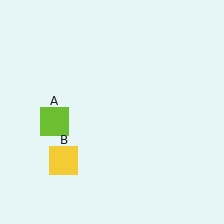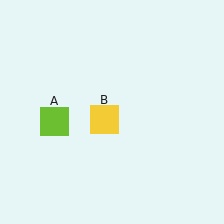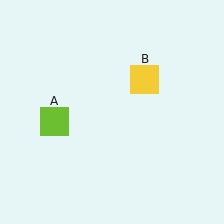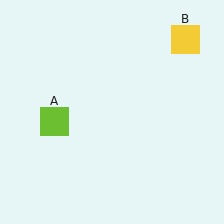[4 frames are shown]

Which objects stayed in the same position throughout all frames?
Lime square (object A) remained stationary.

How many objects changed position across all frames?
1 object changed position: yellow square (object B).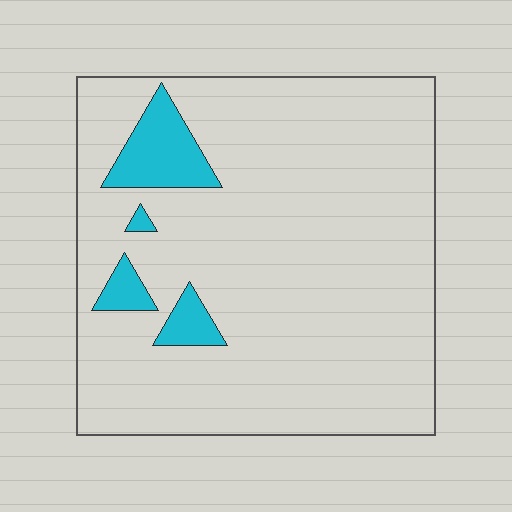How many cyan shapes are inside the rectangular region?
4.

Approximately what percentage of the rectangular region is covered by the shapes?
Approximately 10%.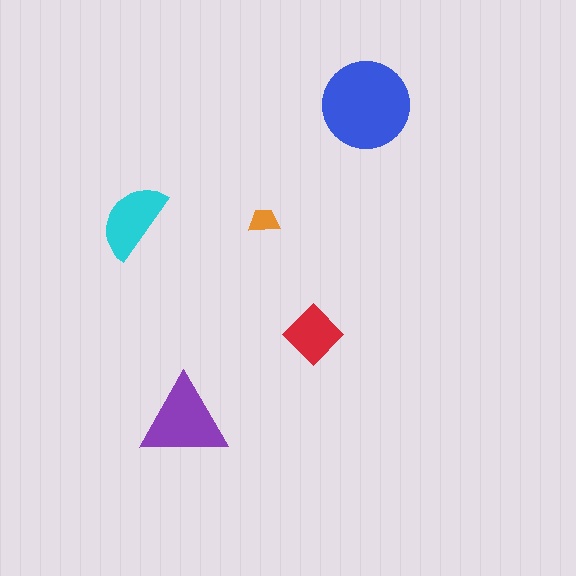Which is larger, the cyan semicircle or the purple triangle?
The purple triangle.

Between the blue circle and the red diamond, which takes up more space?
The blue circle.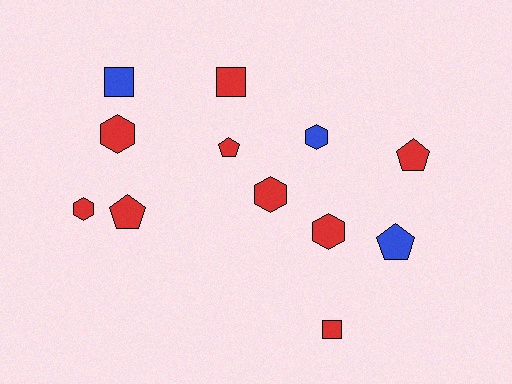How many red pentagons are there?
There are 3 red pentagons.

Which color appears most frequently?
Red, with 9 objects.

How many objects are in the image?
There are 12 objects.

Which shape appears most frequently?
Hexagon, with 5 objects.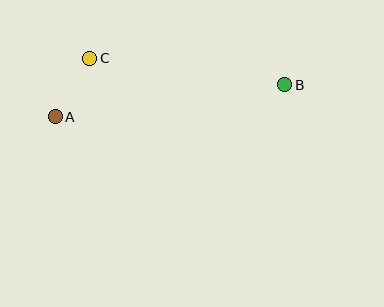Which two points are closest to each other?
Points A and C are closest to each other.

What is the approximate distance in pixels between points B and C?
The distance between B and C is approximately 197 pixels.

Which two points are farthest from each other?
Points A and B are farthest from each other.